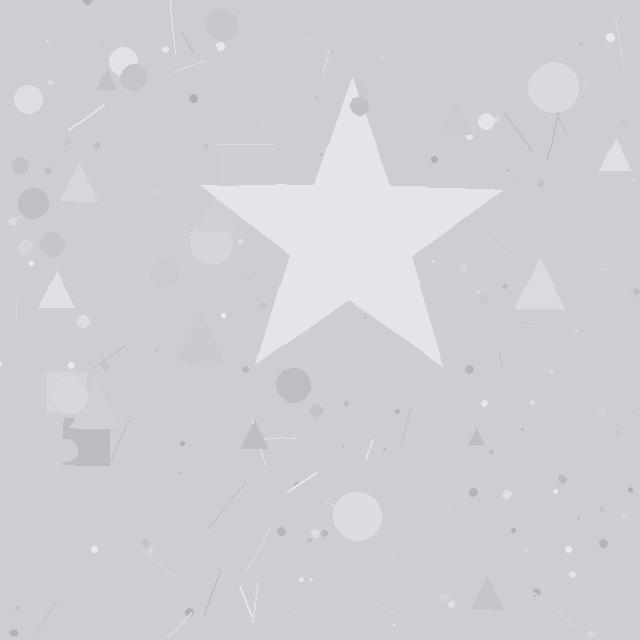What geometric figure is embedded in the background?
A star is embedded in the background.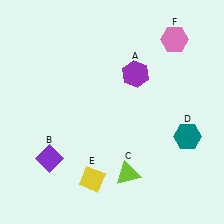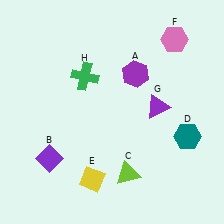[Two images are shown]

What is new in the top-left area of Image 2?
A green cross (H) was added in the top-left area of Image 2.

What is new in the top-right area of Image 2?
A purple triangle (G) was added in the top-right area of Image 2.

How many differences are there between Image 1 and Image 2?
There are 2 differences between the two images.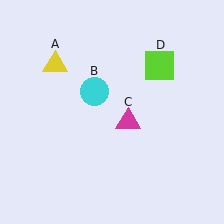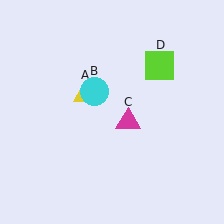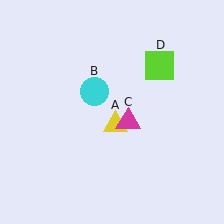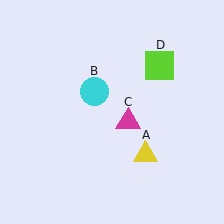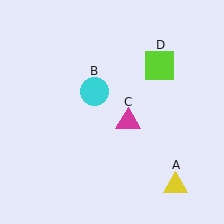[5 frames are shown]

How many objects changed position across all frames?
1 object changed position: yellow triangle (object A).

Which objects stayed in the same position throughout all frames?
Cyan circle (object B) and magenta triangle (object C) and lime square (object D) remained stationary.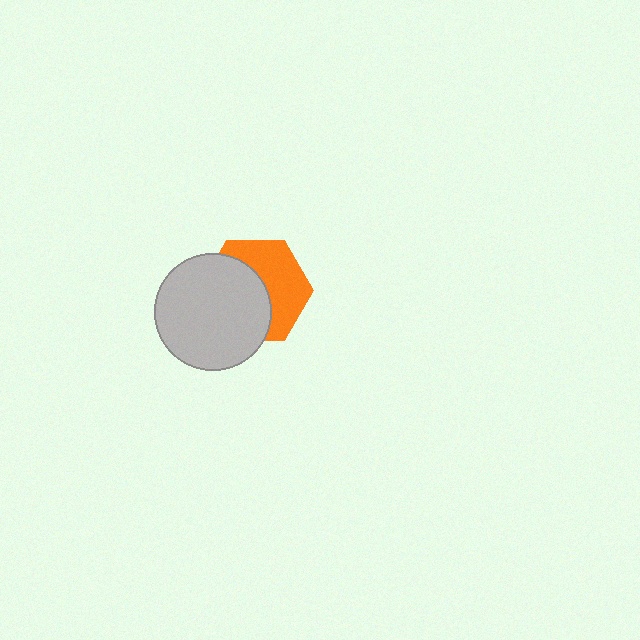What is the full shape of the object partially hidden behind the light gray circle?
The partially hidden object is an orange hexagon.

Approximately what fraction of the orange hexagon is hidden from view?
Roughly 52% of the orange hexagon is hidden behind the light gray circle.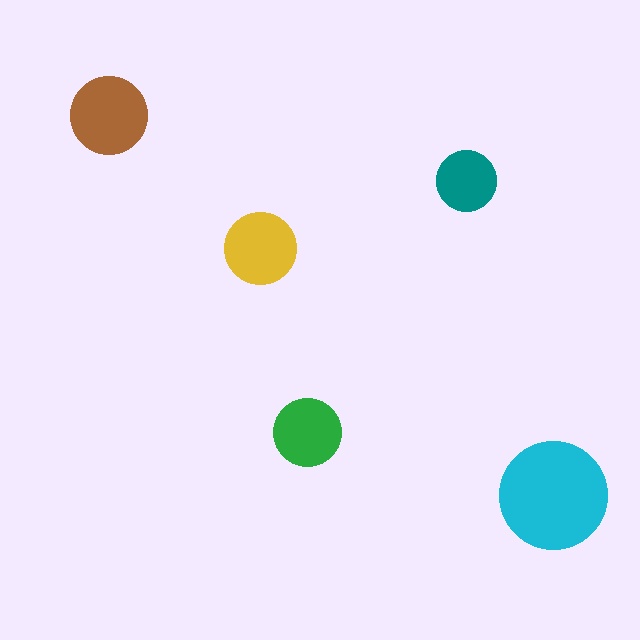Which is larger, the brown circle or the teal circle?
The brown one.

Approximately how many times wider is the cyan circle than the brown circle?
About 1.5 times wider.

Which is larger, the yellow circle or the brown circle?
The brown one.